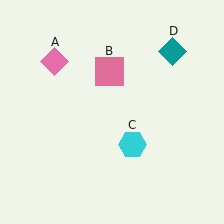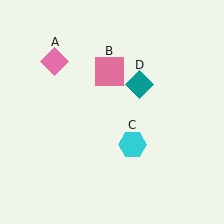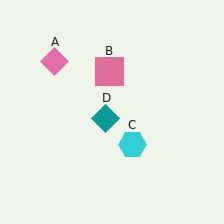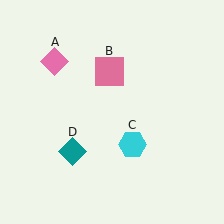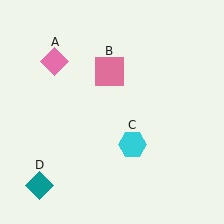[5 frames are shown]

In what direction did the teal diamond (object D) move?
The teal diamond (object D) moved down and to the left.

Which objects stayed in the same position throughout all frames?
Pink diamond (object A) and pink square (object B) and cyan hexagon (object C) remained stationary.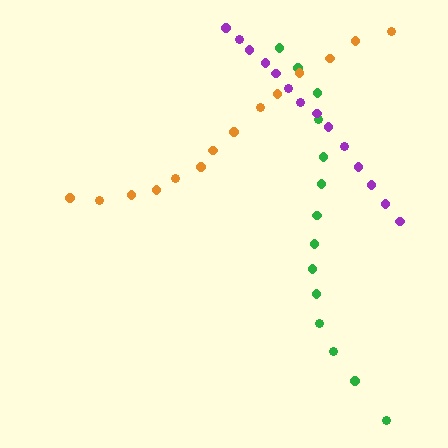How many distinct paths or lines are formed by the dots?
There are 3 distinct paths.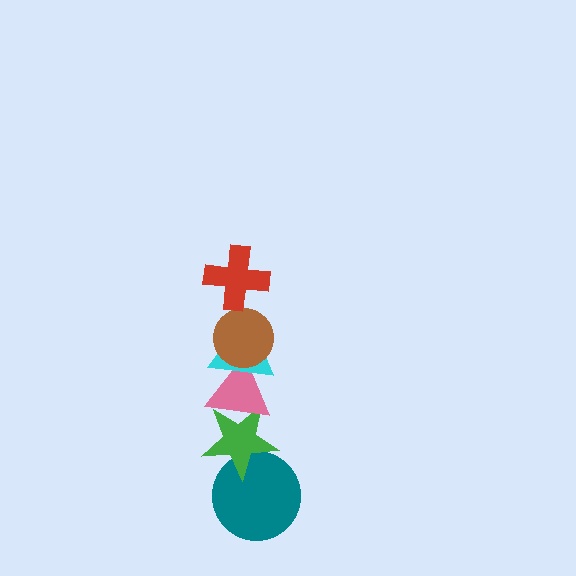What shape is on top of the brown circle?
The red cross is on top of the brown circle.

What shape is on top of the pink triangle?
The cyan triangle is on top of the pink triangle.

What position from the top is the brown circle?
The brown circle is 2nd from the top.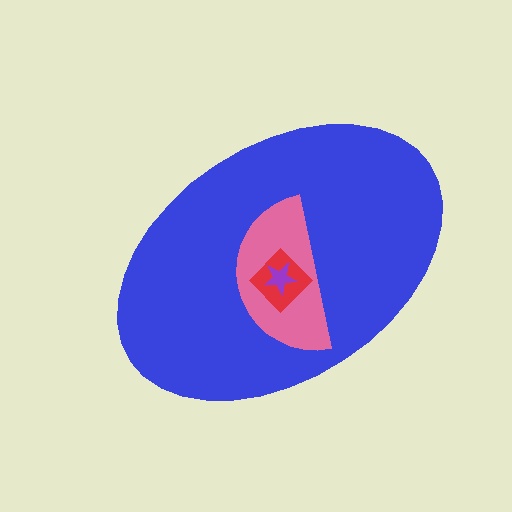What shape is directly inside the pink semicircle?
The red diamond.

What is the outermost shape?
The blue ellipse.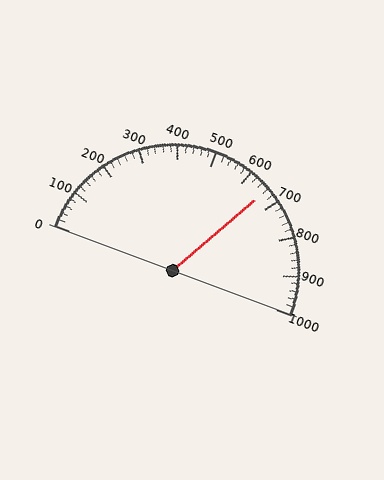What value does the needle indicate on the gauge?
The needle indicates approximately 660.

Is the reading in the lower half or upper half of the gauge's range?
The reading is in the upper half of the range (0 to 1000).